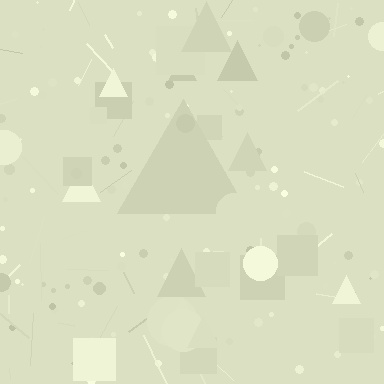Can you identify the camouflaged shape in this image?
The camouflaged shape is a triangle.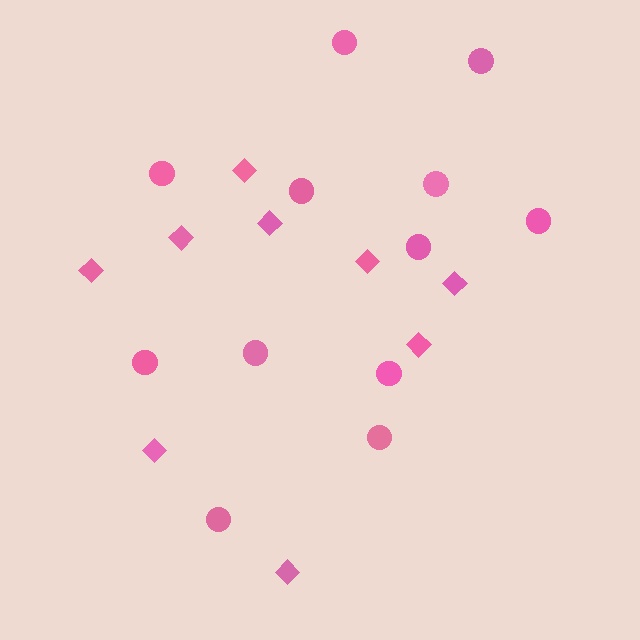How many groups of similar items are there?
There are 2 groups: one group of circles (12) and one group of diamonds (9).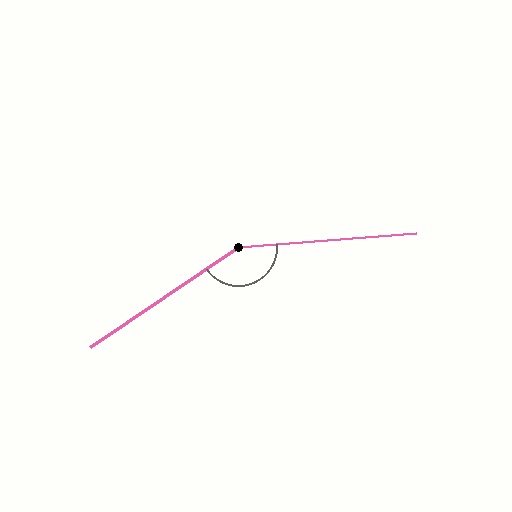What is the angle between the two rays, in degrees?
Approximately 150 degrees.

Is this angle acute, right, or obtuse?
It is obtuse.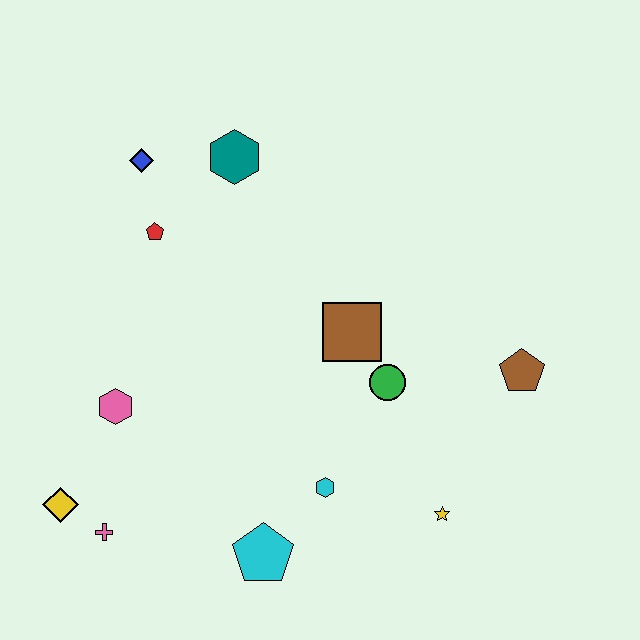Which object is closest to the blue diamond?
The red pentagon is closest to the blue diamond.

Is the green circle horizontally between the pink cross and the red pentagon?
No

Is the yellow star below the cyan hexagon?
Yes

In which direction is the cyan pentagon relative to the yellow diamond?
The cyan pentagon is to the right of the yellow diamond.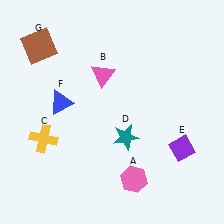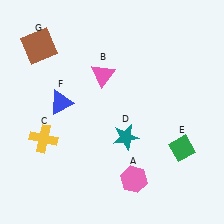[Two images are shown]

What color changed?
The diamond (E) changed from purple in Image 1 to green in Image 2.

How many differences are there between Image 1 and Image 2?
There is 1 difference between the two images.